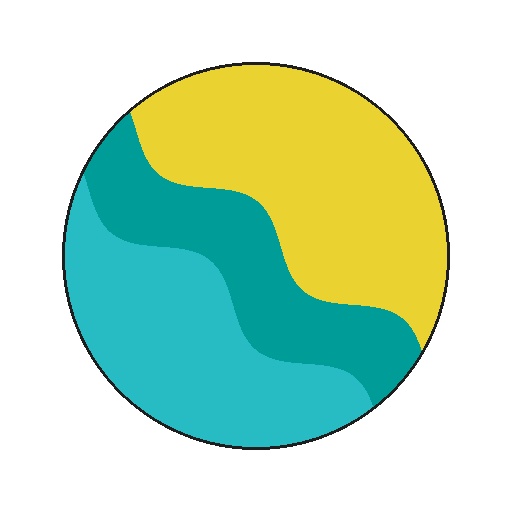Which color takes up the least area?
Teal, at roughly 25%.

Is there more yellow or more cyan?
Yellow.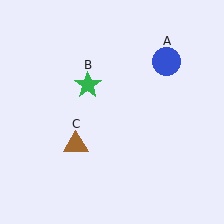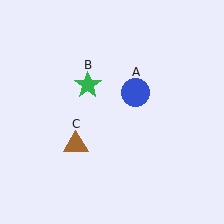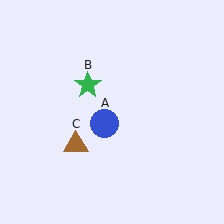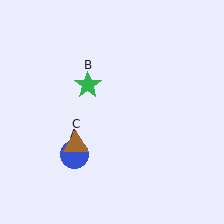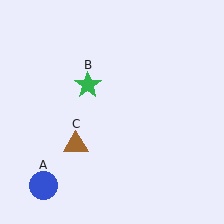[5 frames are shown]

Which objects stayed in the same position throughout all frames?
Green star (object B) and brown triangle (object C) remained stationary.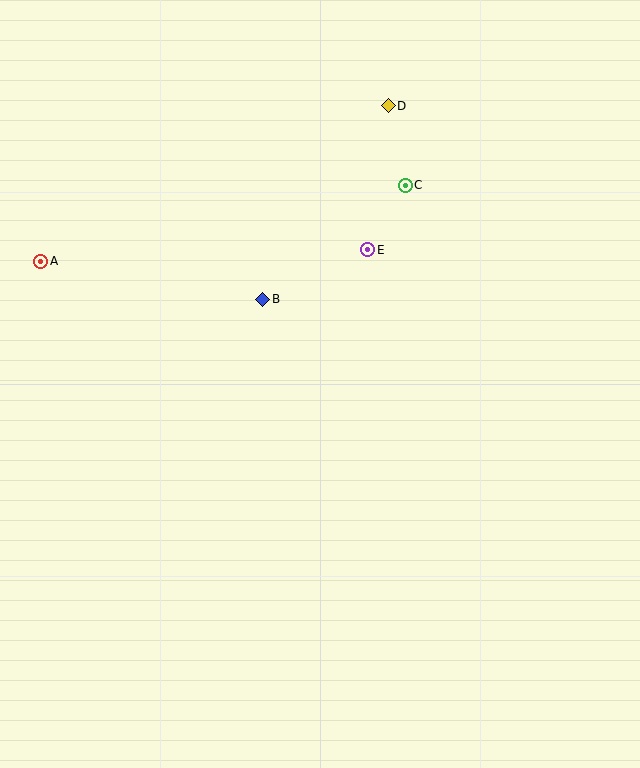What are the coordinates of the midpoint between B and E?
The midpoint between B and E is at (315, 274).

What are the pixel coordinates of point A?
Point A is at (41, 261).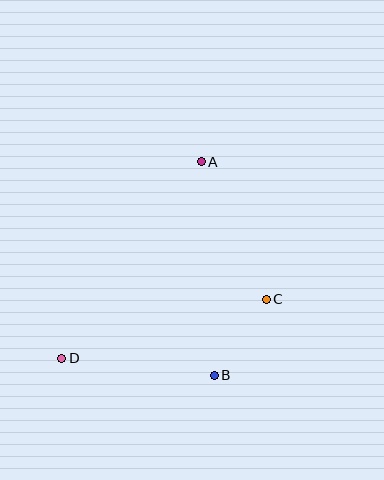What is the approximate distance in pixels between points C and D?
The distance between C and D is approximately 212 pixels.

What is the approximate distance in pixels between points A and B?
The distance between A and B is approximately 214 pixels.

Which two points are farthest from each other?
Points A and D are farthest from each other.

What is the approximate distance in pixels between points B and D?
The distance between B and D is approximately 153 pixels.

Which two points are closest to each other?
Points B and C are closest to each other.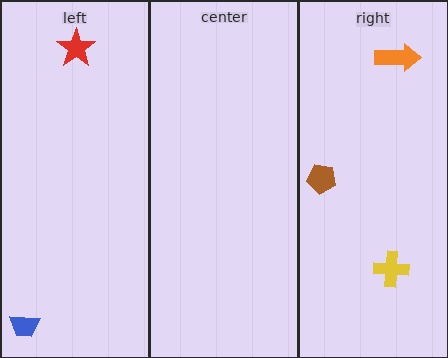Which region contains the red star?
The left region.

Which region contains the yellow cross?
The right region.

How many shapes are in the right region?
3.